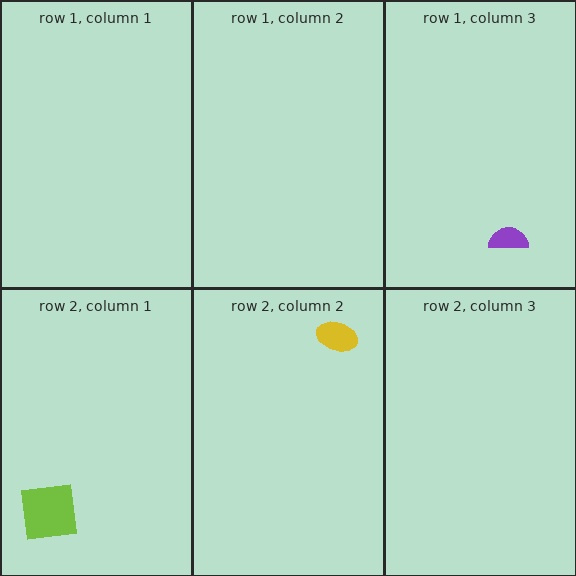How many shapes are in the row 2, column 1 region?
1.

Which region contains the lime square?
The row 2, column 1 region.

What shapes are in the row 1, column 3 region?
The purple semicircle.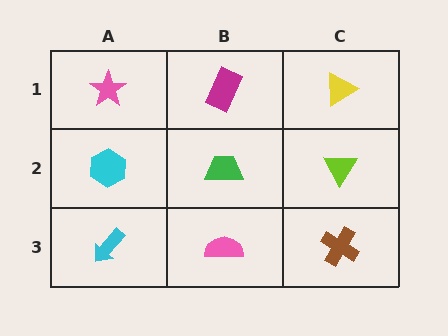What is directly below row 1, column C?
A lime triangle.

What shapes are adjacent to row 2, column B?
A magenta rectangle (row 1, column B), a pink semicircle (row 3, column B), a cyan hexagon (row 2, column A), a lime triangle (row 2, column C).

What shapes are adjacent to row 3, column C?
A lime triangle (row 2, column C), a pink semicircle (row 3, column B).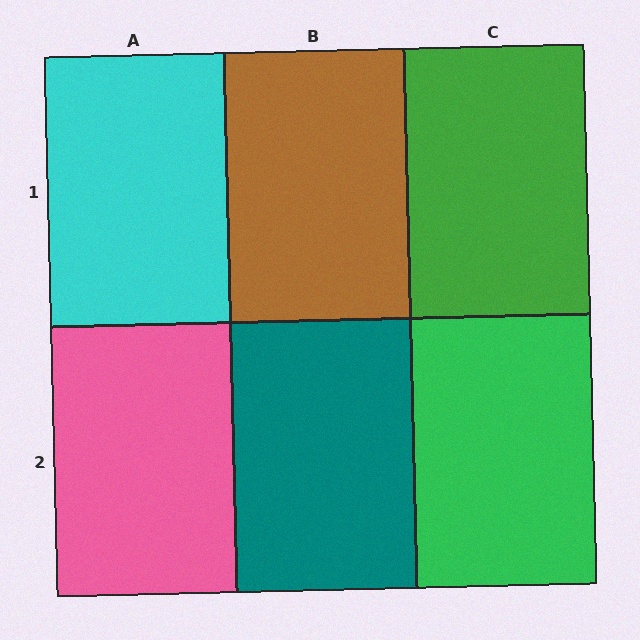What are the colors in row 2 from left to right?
Pink, teal, green.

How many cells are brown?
1 cell is brown.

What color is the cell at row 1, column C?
Green.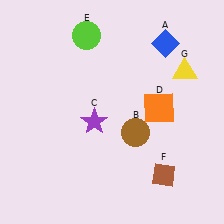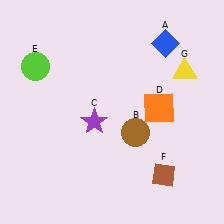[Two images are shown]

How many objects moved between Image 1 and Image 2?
1 object moved between the two images.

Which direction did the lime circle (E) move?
The lime circle (E) moved left.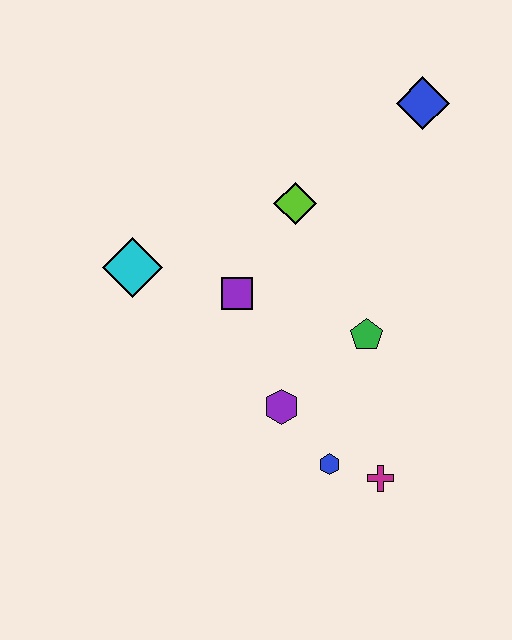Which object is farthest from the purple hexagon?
The blue diamond is farthest from the purple hexagon.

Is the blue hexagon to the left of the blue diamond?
Yes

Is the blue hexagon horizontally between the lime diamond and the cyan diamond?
No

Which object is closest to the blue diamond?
The lime diamond is closest to the blue diamond.